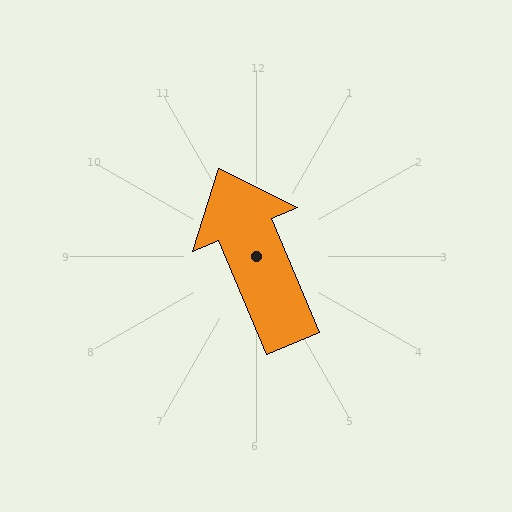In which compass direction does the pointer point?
Northwest.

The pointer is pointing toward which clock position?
Roughly 11 o'clock.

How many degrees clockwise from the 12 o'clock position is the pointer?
Approximately 337 degrees.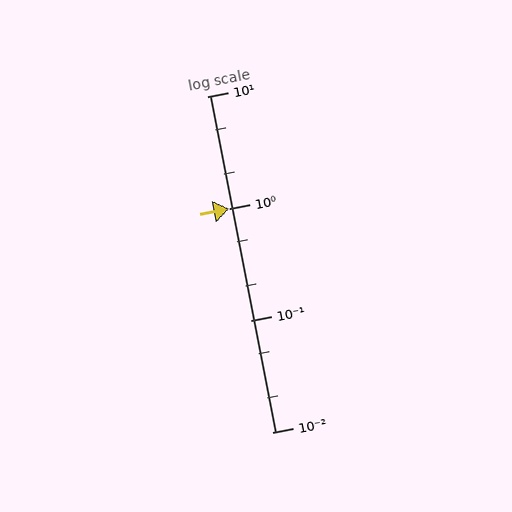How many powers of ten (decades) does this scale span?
The scale spans 3 decades, from 0.01 to 10.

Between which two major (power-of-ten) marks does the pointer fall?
The pointer is between 1 and 10.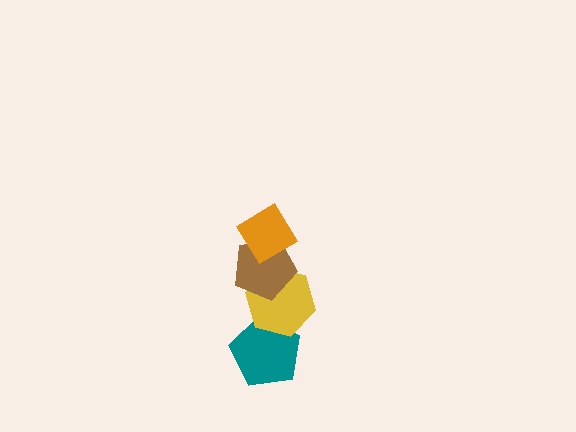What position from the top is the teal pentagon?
The teal pentagon is 4th from the top.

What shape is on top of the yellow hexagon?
The brown pentagon is on top of the yellow hexagon.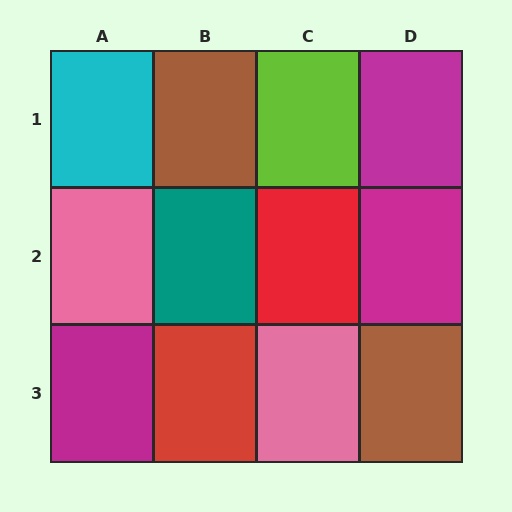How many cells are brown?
2 cells are brown.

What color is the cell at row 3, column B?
Red.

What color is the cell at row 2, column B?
Teal.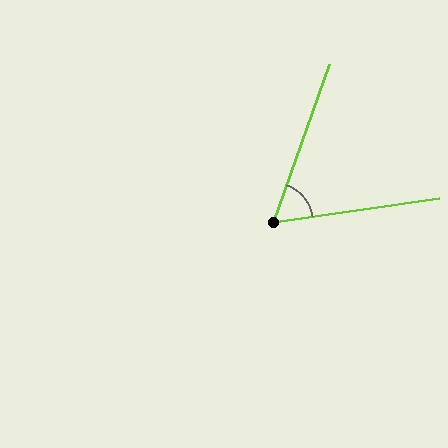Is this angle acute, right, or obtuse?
It is acute.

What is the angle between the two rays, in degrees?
Approximately 62 degrees.